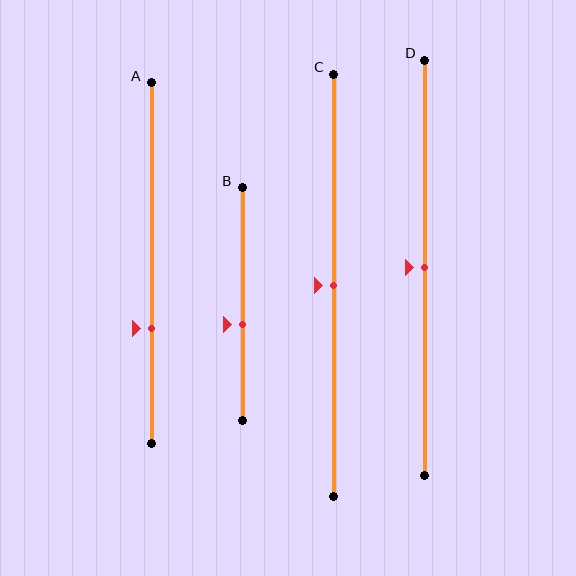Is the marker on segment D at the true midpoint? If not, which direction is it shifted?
Yes, the marker on segment D is at the true midpoint.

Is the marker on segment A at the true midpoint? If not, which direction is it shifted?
No, the marker on segment A is shifted downward by about 18% of the segment length.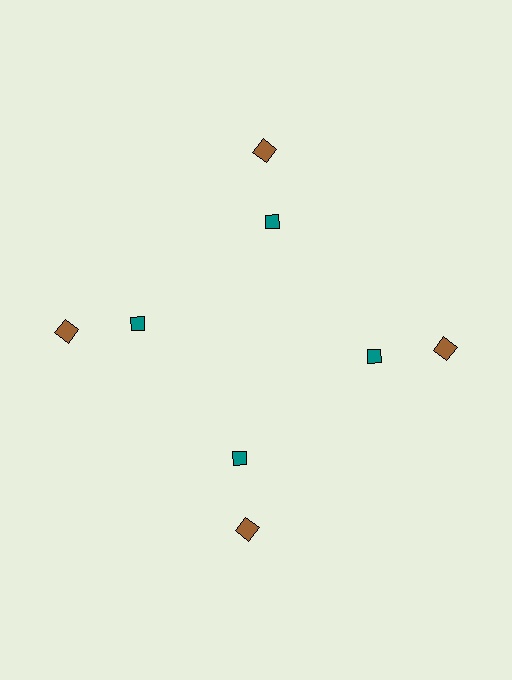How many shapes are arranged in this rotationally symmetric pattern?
There are 8 shapes, arranged in 4 groups of 2.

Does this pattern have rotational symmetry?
Yes, this pattern has 4-fold rotational symmetry. It looks the same after rotating 90 degrees around the center.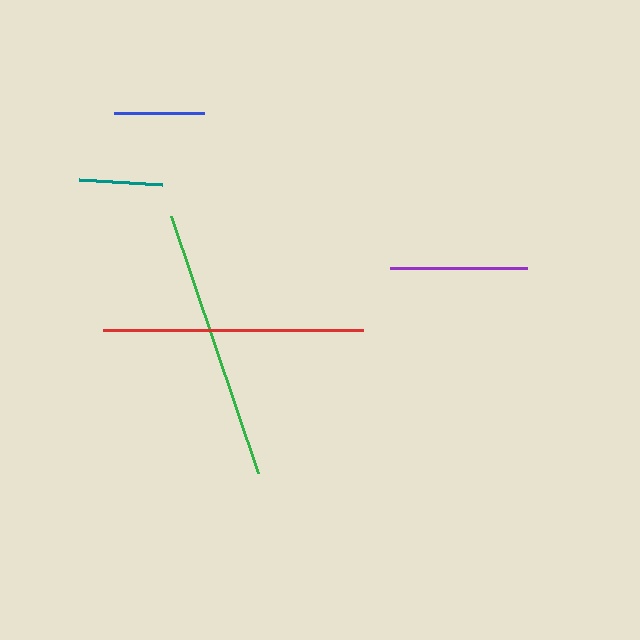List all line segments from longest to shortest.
From longest to shortest: green, red, purple, blue, teal.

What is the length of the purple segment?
The purple segment is approximately 137 pixels long.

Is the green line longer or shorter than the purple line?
The green line is longer than the purple line.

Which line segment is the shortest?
The teal line is the shortest at approximately 83 pixels.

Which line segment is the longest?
The green line is the longest at approximately 272 pixels.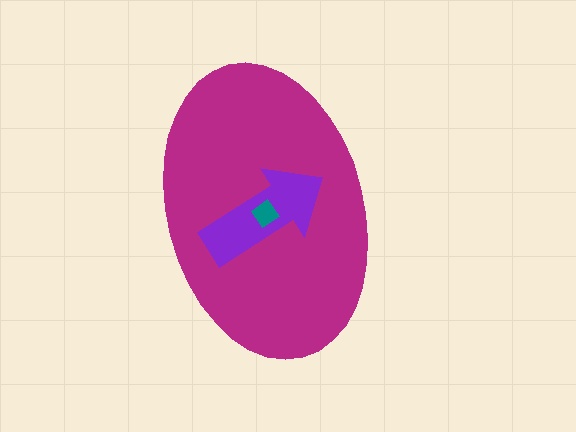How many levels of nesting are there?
3.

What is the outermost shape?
The magenta ellipse.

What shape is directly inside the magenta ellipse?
The purple arrow.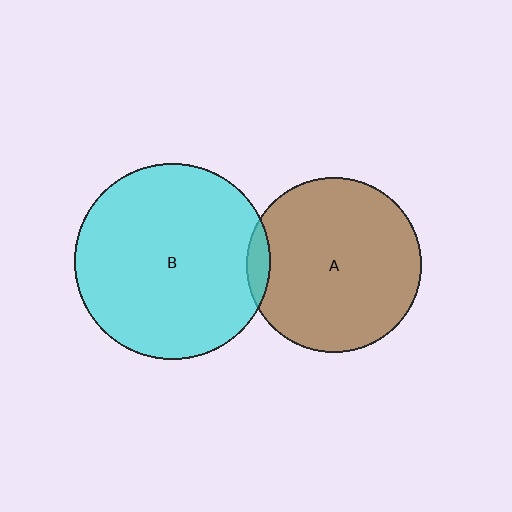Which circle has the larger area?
Circle B (cyan).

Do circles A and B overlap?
Yes.